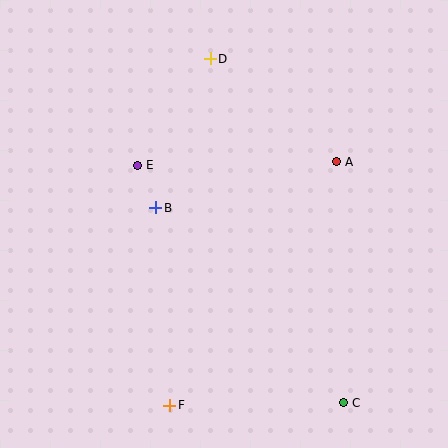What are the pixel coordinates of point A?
Point A is at (337, 162).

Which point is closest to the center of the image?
Point B at (156, 208) is closest to the center.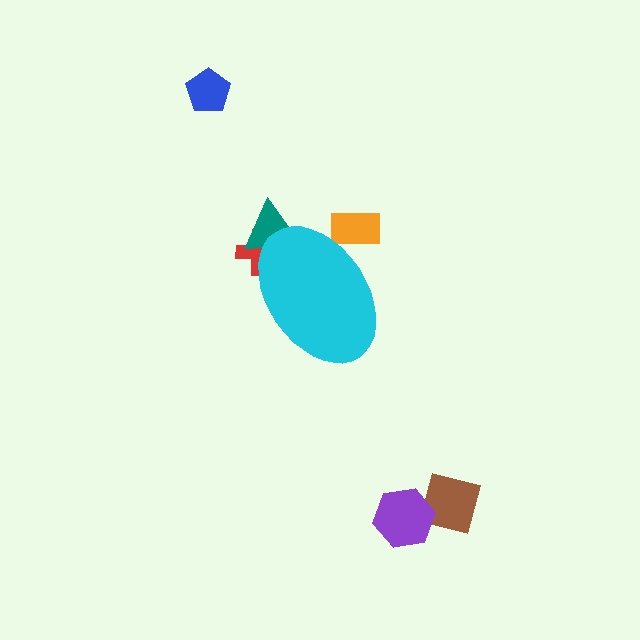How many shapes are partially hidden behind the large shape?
3 shapes are partially hidden.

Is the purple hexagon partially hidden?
No, the purple hexagon is fully visible.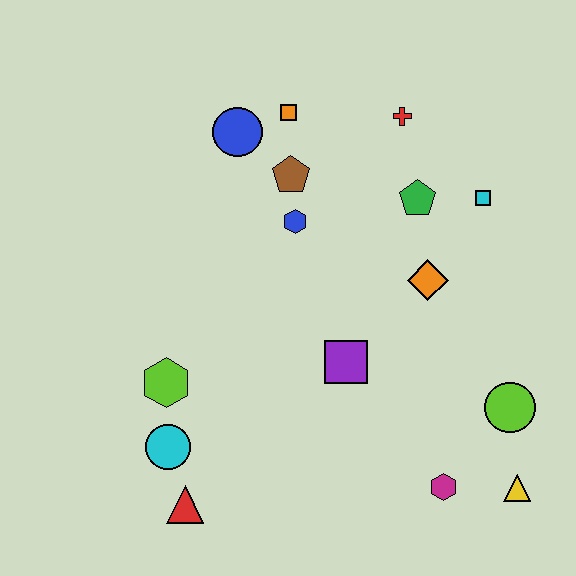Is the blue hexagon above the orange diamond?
Yes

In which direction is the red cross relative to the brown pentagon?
The red cross is to the right of the brown pentagon.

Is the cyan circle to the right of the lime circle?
No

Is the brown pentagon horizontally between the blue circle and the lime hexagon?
No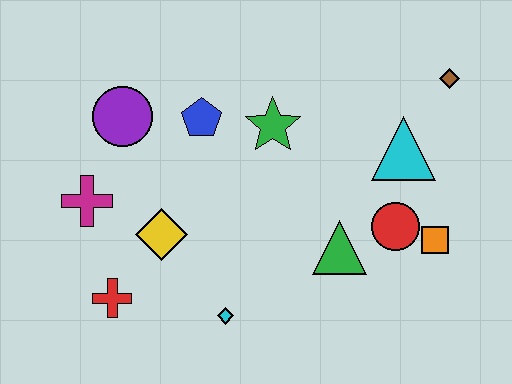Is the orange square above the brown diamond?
No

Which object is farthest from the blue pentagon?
The orange square is farthest from the blue pentagon.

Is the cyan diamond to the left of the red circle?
Yes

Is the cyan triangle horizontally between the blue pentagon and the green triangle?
No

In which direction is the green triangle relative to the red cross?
The green triangle is to the right of the red cross.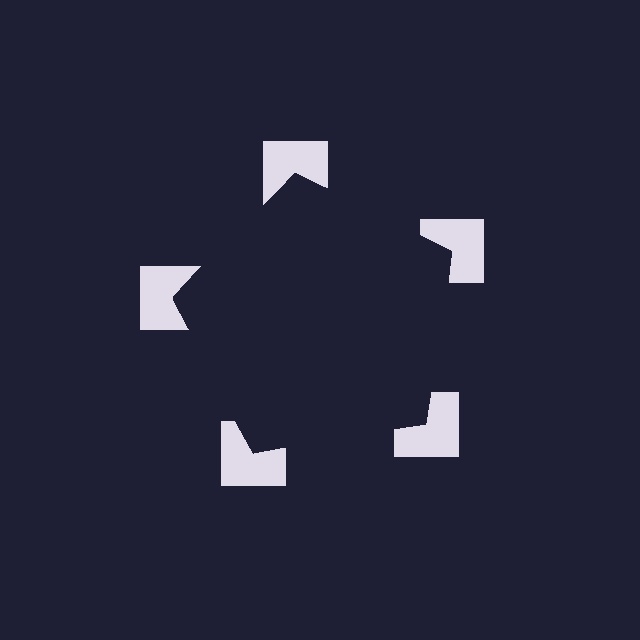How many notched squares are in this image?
There are 5 — one at each vertex of the illusory pentagon.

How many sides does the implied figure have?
5 sides.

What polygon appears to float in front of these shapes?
An illusory pentagon — its edges are inferred from the aligned wedge cuts in the notched squares, not physically drawn.